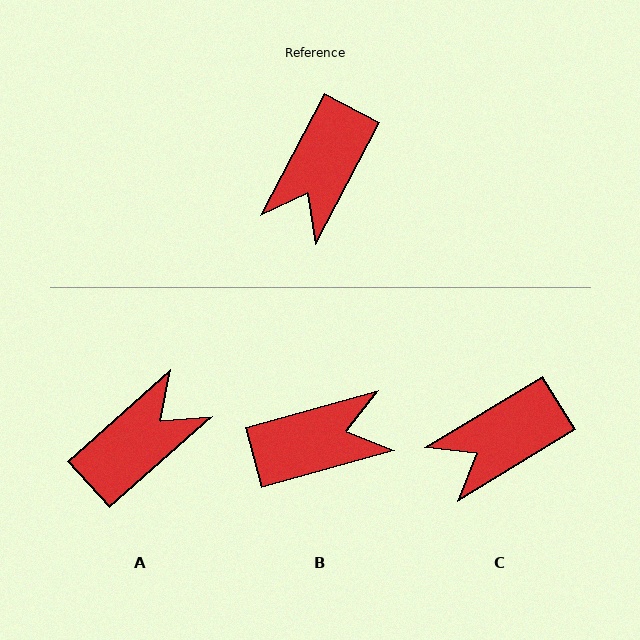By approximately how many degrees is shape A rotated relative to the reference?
Approximately 160 degrees counter-clockwise.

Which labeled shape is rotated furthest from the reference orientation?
A, about 160 degrees away.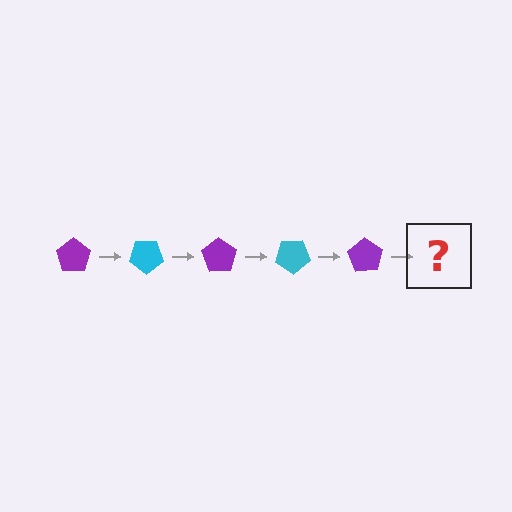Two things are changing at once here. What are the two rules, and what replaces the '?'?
The two rules are that it rotates 35 degrees each step and the color cycles through purple and cyan. The '?' should be a cyan pentagon, rotated 175 degrees from the start.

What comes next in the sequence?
The next element should be a cyan pentagon, rotated 175 degrees from the start.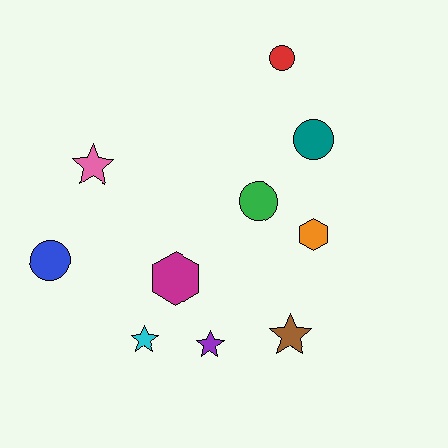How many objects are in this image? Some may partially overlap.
There are 10 objects.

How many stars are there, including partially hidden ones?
There are 4 stars.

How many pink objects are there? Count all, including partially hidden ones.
There is 1 pink object.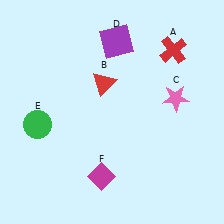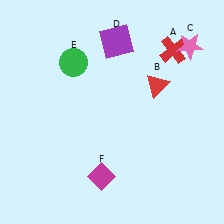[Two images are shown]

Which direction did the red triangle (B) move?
The red triangle (B) moved right.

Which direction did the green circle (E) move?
The green circle (E) moved up.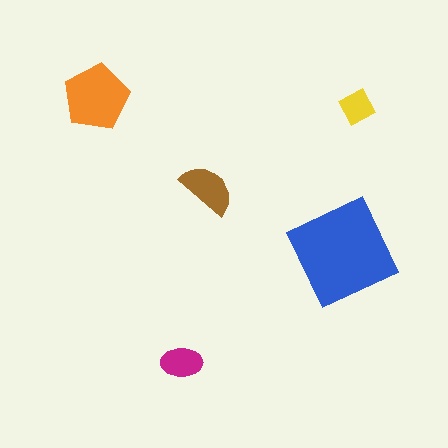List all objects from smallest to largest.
The yellow square, the magenta ellipse, the brown semicircle, the orange pentagon, the blue diamond.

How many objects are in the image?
There are 5 objects in the image.